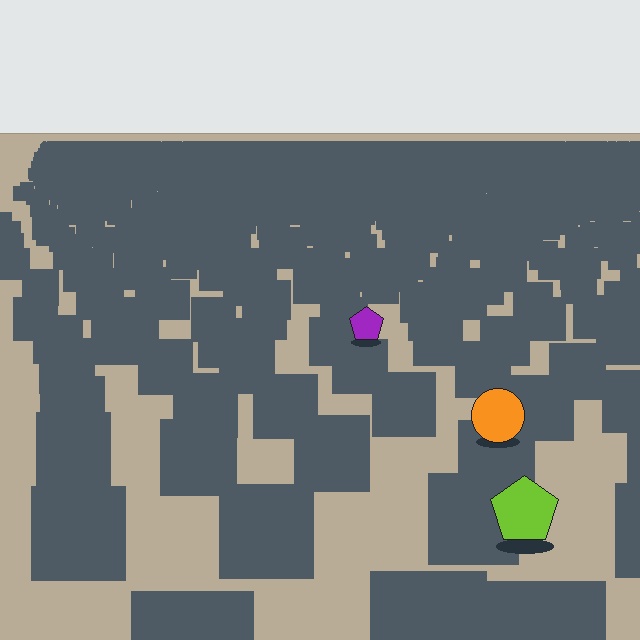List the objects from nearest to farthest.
From nearest to farthest: the lime pentagon, the orange circle, the purple pentagon.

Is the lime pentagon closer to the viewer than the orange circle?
Yes. The lime pentagon is closer — you can tell from the texture gradient: the ground texture is coarser near it.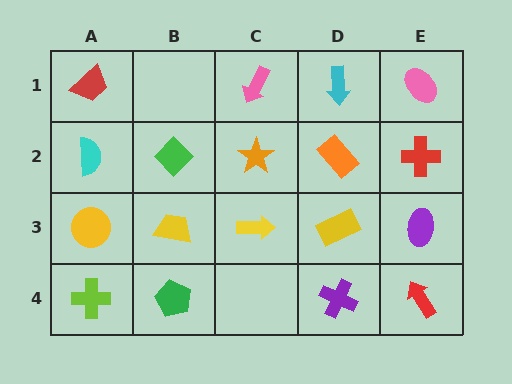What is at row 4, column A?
A lime cross.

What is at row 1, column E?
A pink ellipse.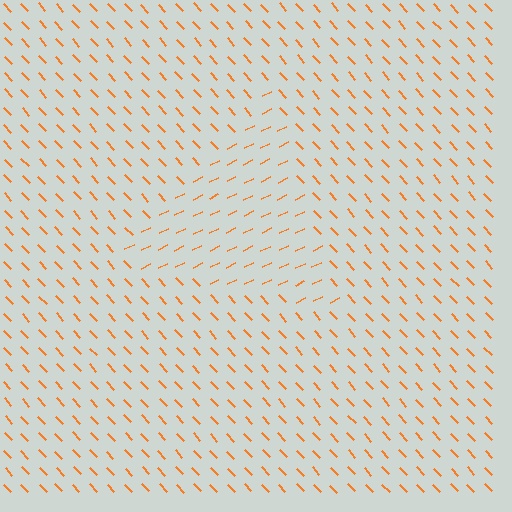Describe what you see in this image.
The image is filled with small orange line segments. A triangle region in the image has lines oriented differently from the surrounding lines, creating a visible texture boundary.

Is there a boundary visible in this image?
Yes, there is a texture boundary formed by a change in line orientation.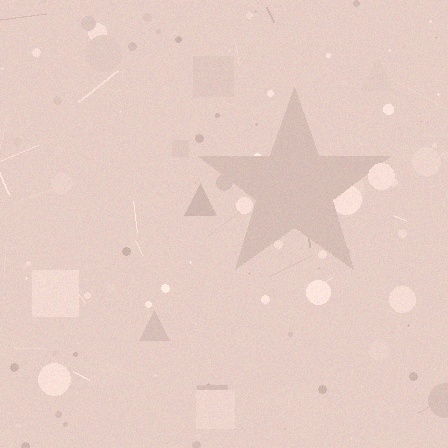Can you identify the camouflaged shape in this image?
The camouflaged shape is a star.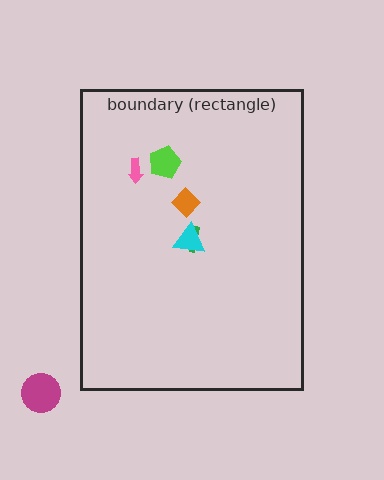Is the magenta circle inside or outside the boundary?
Outside.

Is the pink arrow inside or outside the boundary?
Inside.